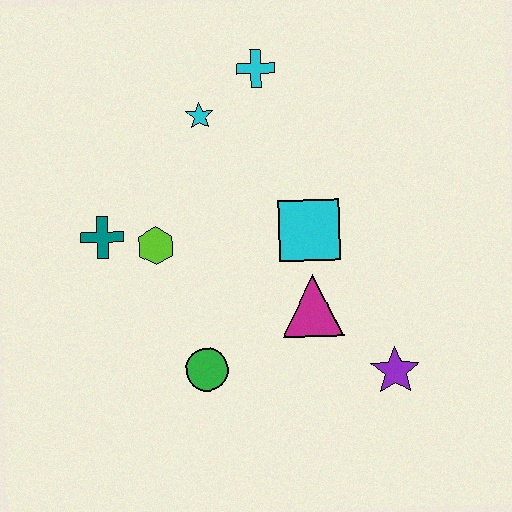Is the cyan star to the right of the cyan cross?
No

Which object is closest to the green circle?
The magenta triangle is closest to the green circle.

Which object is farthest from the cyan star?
The purple star is farthest from the cyan star.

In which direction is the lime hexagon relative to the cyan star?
The lime hexagon is below the cyan star.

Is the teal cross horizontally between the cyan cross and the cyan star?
No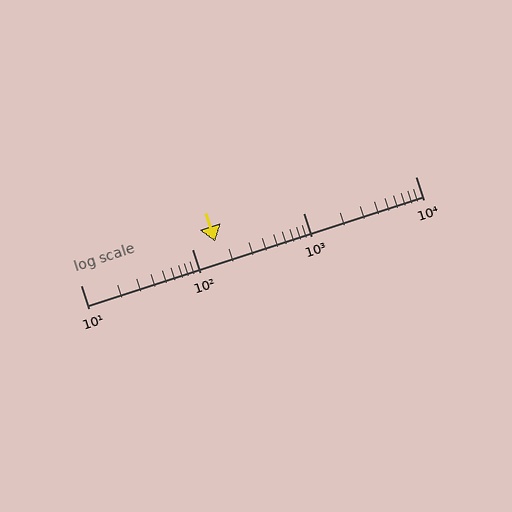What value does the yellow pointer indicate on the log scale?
The pointer indicates approximately 160.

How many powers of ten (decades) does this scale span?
The scale spans 3 decades, from 10 to 10000.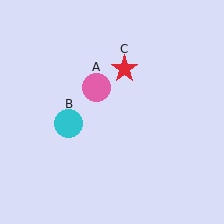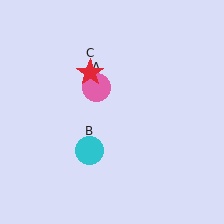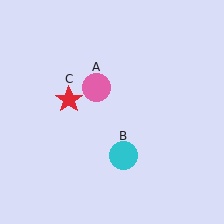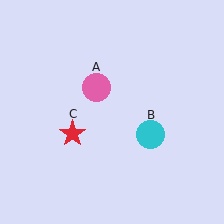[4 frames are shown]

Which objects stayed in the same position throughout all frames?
Pink circle (object A) remained stationary.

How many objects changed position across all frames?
2 objects changed position: cyan circle (object B), red star (object C).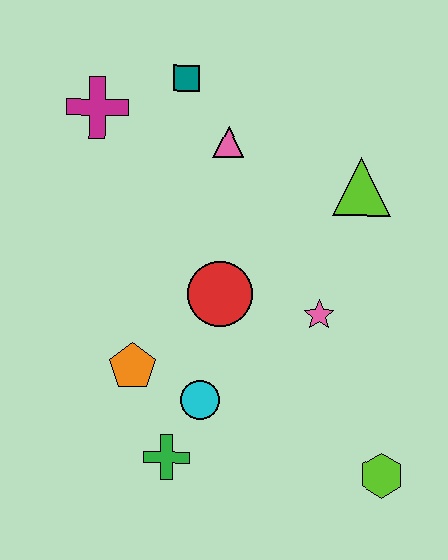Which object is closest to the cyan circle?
The green cross is closest to the cyan circle.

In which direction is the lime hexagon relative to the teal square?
The lime hexagon is below the teal square.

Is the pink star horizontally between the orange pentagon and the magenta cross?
No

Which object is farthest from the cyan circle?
The teal square is farthest from the cyan circle.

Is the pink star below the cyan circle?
No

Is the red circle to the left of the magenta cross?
No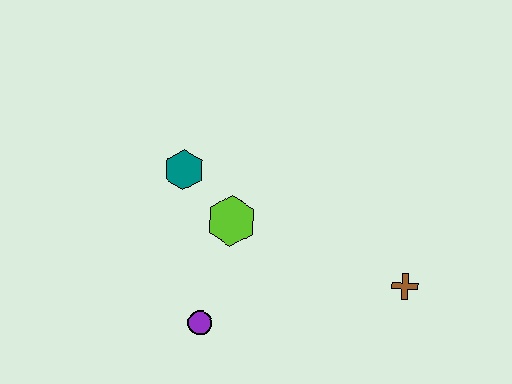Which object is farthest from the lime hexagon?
The brown cross is farthest from the lime hexagon.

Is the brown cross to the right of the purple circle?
Yes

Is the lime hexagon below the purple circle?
No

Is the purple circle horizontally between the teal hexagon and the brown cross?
Yes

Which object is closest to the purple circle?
The lime hexagon is closest to the purple circle.